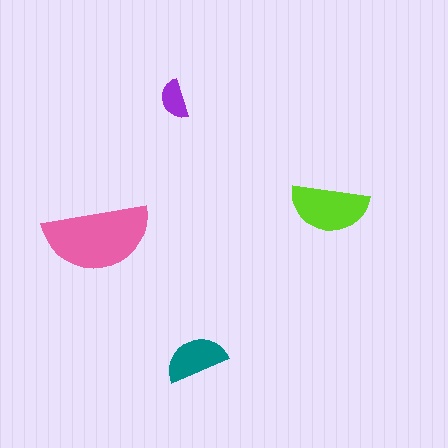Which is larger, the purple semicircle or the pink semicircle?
The pink one.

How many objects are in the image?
There are 4 objects in the image.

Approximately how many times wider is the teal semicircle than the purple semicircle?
About 1.5 times wider.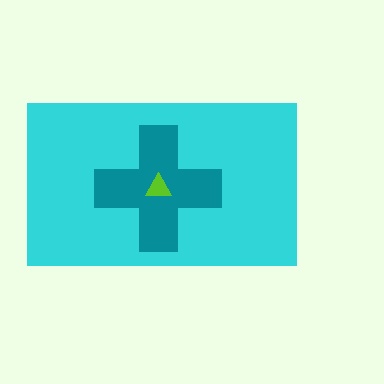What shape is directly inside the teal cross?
The lime triangle.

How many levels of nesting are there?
3.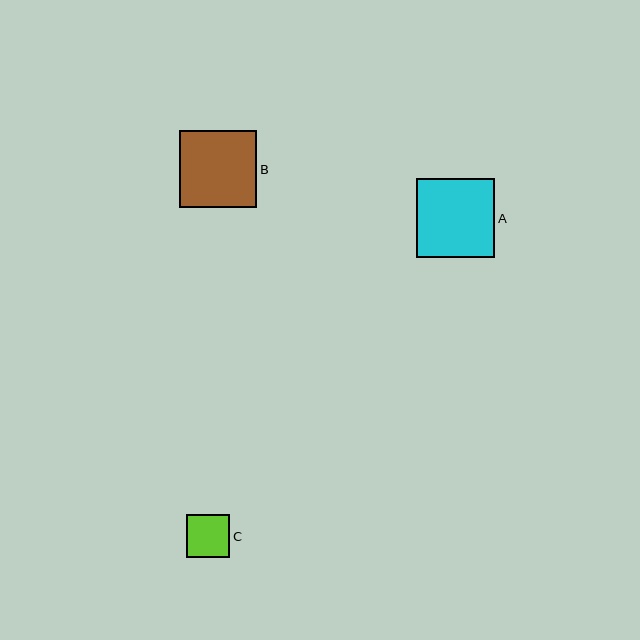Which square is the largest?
Square A is the largest with a size of approximately 78 pixels.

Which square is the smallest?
Square C is the smallest with a size of approximately 43 pixels.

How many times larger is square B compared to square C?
Square B is approximately 1.8 times the size of square C.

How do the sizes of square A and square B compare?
Square A and square B are approximately the same size.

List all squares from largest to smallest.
From largest to smallest: A, B, C.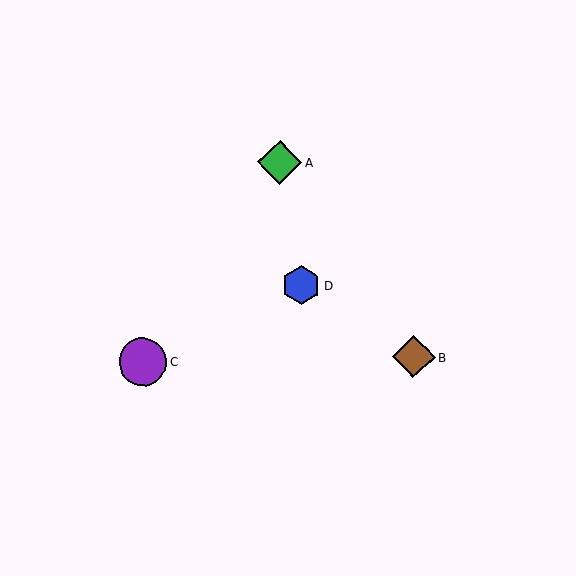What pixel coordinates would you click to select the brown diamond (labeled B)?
Click at (414, 357) to select the brown diamond B.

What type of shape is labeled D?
Shape D is a blue hexagon.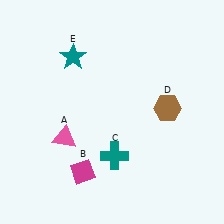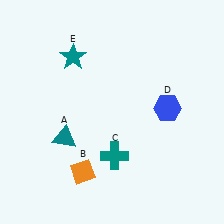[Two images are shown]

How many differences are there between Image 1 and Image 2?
There are 3 differences between the two images.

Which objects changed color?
A changed from pink to teal. B changed from magenta to orange. D changed from brown to blue.